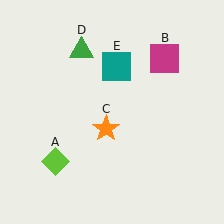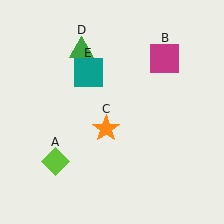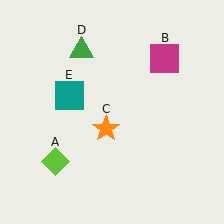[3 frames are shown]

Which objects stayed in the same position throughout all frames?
Lime diamond (object A) and magenta square (object B) and orange star (object C) and green triangle (object D) remained stationary.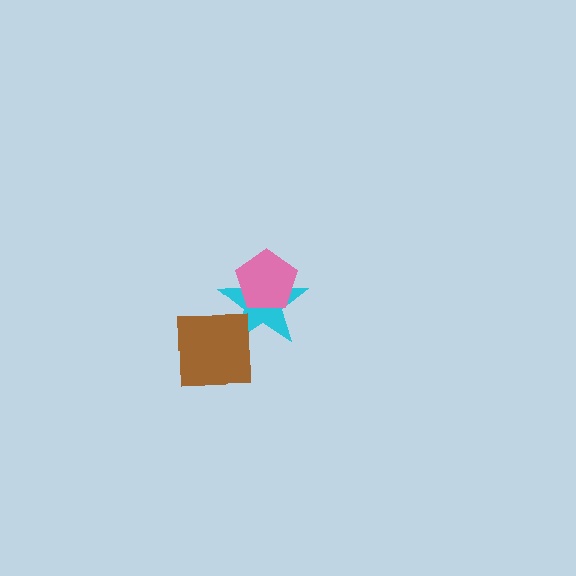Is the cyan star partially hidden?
Yes, it is partially covered by another shape.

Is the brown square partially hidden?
No, no other shape covers it.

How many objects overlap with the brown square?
1 object overlaps with the brown square.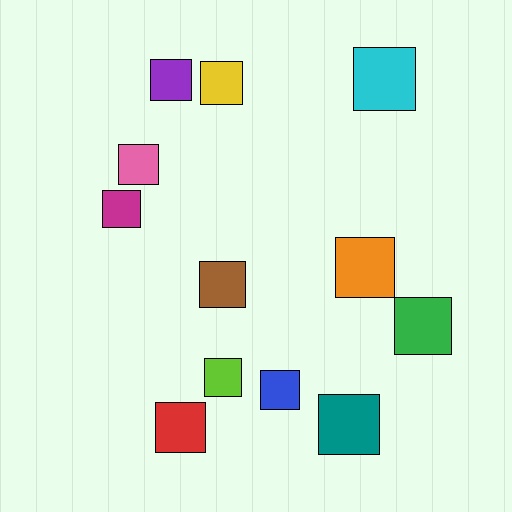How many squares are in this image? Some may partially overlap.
There are 12 squares.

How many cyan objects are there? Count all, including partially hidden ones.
There is 1 cyan object.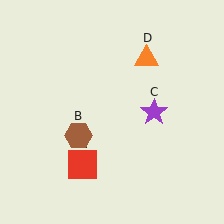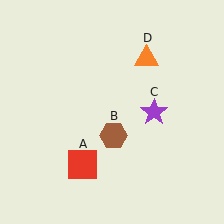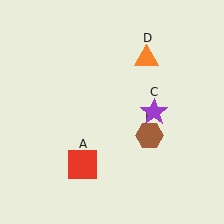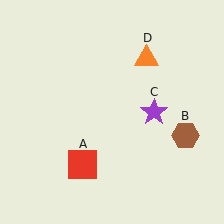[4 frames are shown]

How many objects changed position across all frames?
1 object changed position: brown hexagon (object B).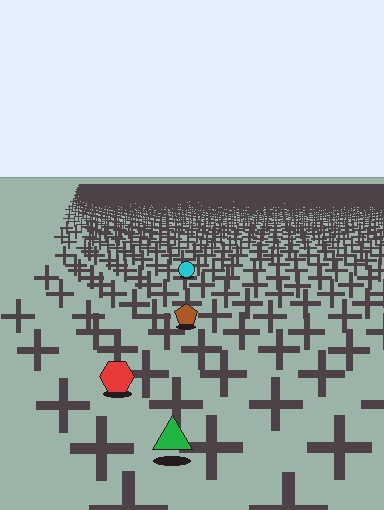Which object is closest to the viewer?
The green triangle is closest. The texture marks near it are larger and more spread out.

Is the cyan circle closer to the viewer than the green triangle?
No. The green triangle is closer — you can tell from the texture gradient: the ground texture is coarser near it.